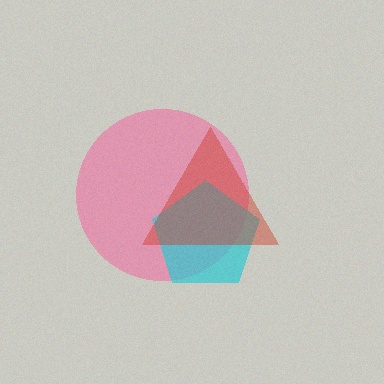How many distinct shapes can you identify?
There are 3 distinct shapes: a pink circle, a cyan pentagon, a red triangle.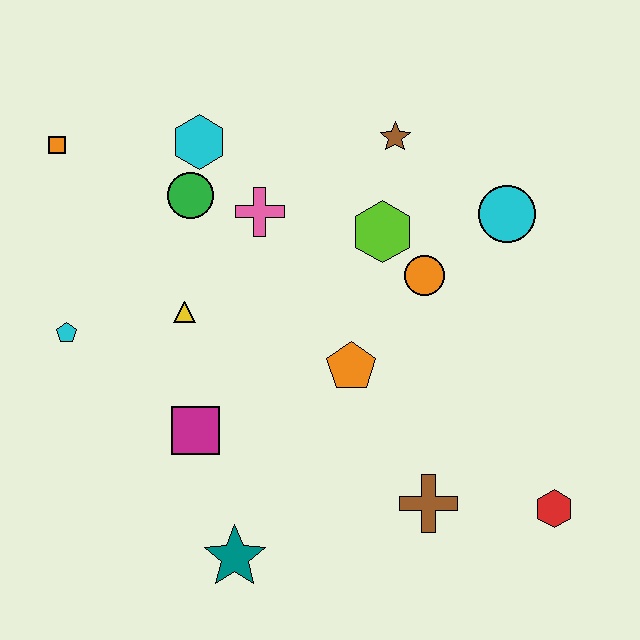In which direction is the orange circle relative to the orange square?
The orange circle is to the right of the orange square.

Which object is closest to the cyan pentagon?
The yellow triangle is closest to the cyan pentagon.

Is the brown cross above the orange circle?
No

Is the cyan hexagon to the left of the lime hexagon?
Yes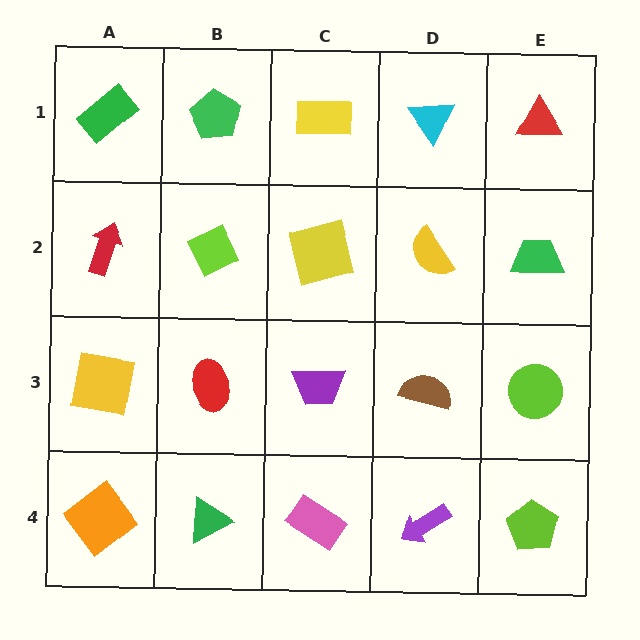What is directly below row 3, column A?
An orange diamond.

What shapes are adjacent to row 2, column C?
A yellow rectangle (row 1, column C), a purple trapezoid (row 3, column C), a lime diamond (row 2, column B), a yellow semicircle (row 2, column D).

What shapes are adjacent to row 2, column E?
A red triangle (row 1, column E), a lime circle (row 3, column E), a yellow semicircle (row 2, column D).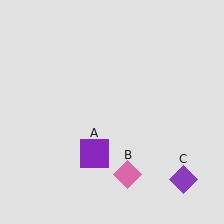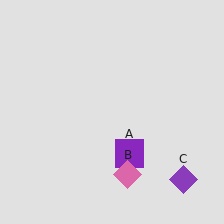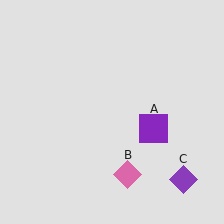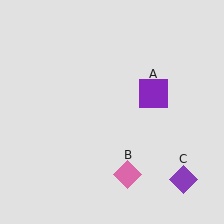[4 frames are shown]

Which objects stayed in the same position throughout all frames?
Pink diamond (object B) and purple diamond (object C) remained stationary.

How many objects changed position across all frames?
1 object changed position: purple square (object A).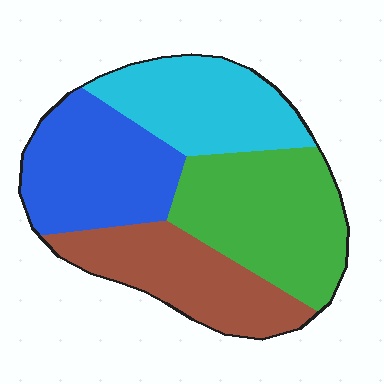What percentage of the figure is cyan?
Cyan covers around 20% of the figure.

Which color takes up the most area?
Green, at roughly 30%.